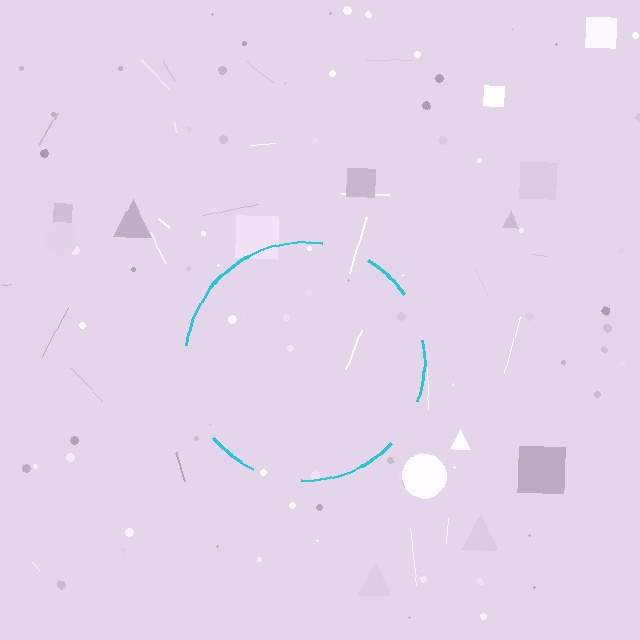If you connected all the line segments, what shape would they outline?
They would outline a circle.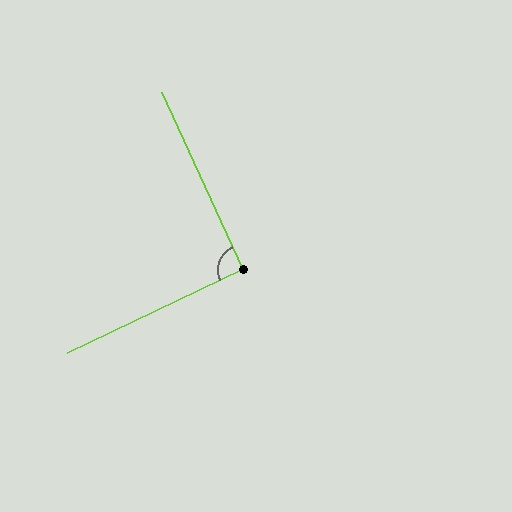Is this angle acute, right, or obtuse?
It is approximately a right angle.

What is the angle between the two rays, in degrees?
Approximately 91 degrees.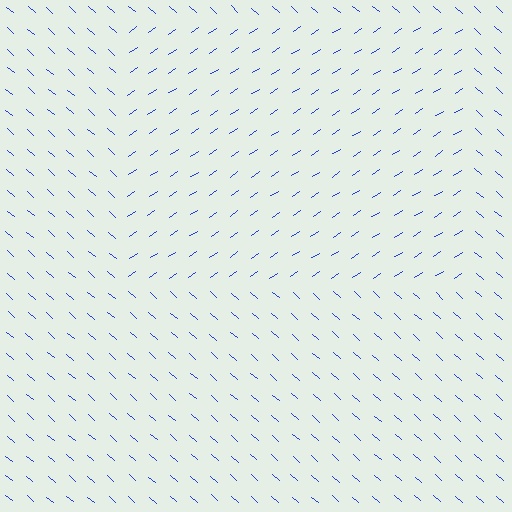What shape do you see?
I see a rectangle.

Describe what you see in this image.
The image is filled with small blue line segments. A rectangle region in the image has lines oriented differently from the surrounding lines, creating a visible texture boundary.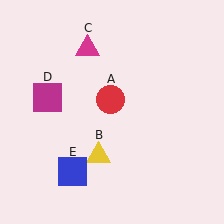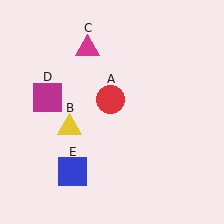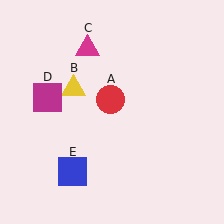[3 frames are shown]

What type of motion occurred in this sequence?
The yellow triangle (object B) rotated clockwise around the center of the scene.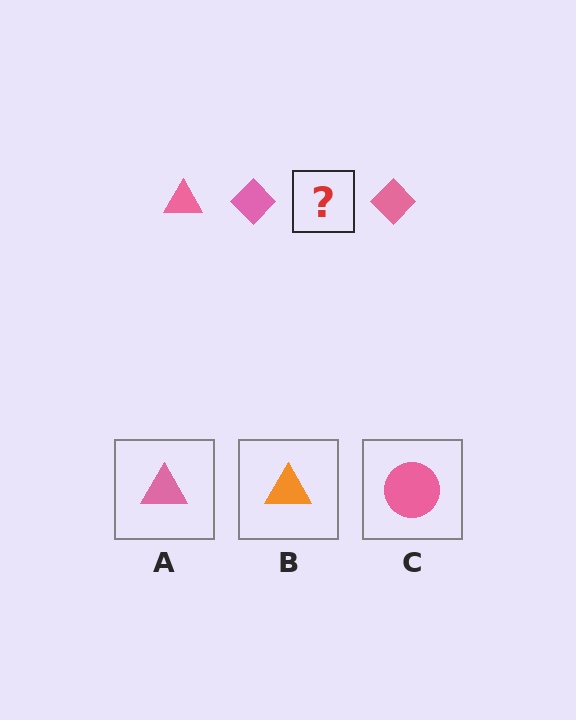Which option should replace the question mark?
Option A.